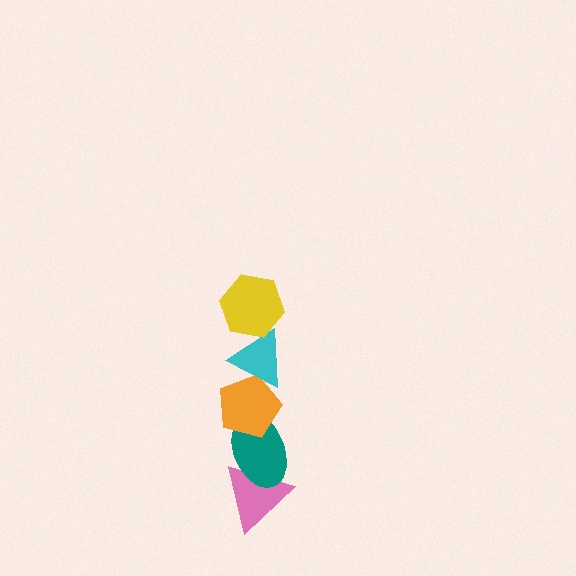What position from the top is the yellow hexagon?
The yellow hexagon is 1st from the top.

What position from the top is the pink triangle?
The pink triangle is 5th from the top.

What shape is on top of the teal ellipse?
The orange pentagon is on top of the teal ellipse.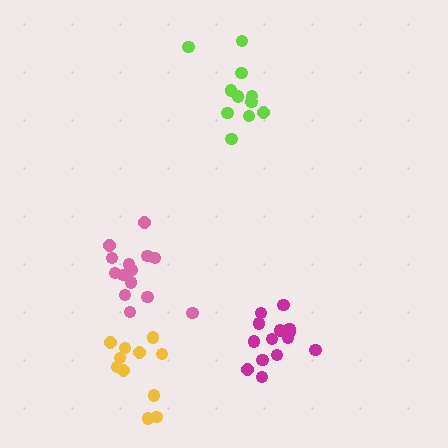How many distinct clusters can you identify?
There are 4 distinct clusters.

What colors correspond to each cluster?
The clusters are colored: magenta, yellow, lime, pink.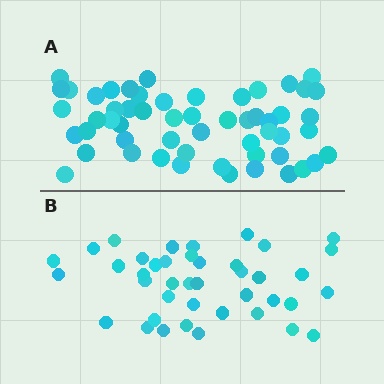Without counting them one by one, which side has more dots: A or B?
Region A (the top region) has more dots.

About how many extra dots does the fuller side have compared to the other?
Region A has approximately 15 more dots than region B.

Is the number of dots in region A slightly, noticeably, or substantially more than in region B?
Region A has noticeably more, but not dramatically so. The ratio is roughly 1.3 to 1.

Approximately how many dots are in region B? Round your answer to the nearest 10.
About 40 dots. (The exact count is 41, which rounds to 40.)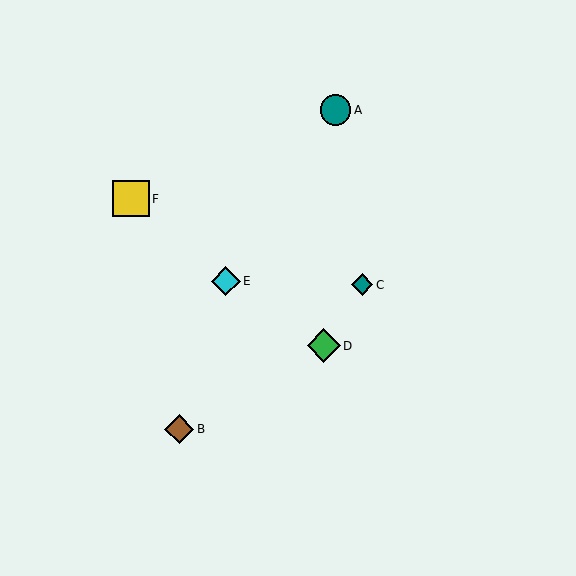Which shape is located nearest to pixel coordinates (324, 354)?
The green diamond (labeled D) at (324, 346) is nearest to that location.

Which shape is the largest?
The yellow square (labeled F) is the largest.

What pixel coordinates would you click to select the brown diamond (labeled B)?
Click at (179, 429) to select the brown diamond B.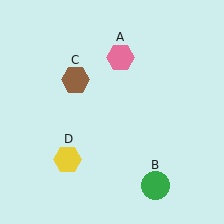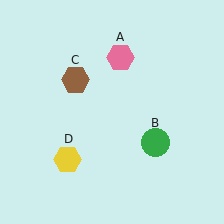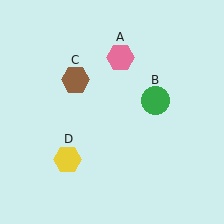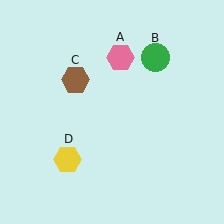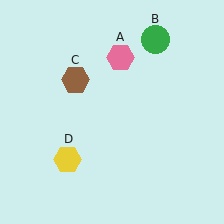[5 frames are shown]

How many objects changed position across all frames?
1 object changed position: green circle (object B).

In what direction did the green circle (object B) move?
The green circle (object B) moved up.